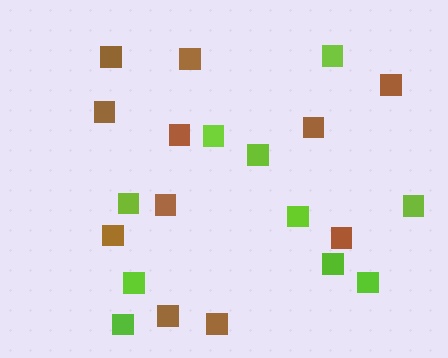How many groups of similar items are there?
There are 2 groups: one group of lime squares (10) and one group of brown squares (11).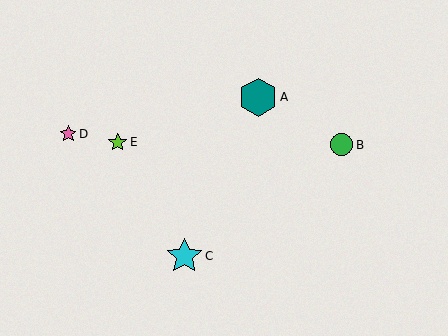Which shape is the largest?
The teal hexagon (labeled A) is the largest.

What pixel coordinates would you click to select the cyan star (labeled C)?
Click at (184, 256) to select the cyan star C.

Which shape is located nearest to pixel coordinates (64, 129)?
The pink star (labeled D) at (68, 134) is nearest to that location.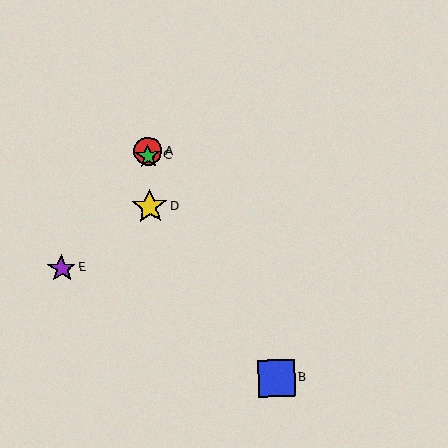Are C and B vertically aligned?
No, C is at x≈148 and B is at x≈277.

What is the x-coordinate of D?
Object D is at x≈150.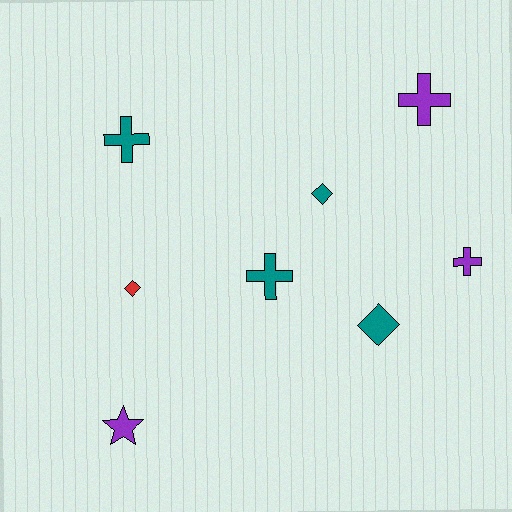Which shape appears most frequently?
Cross, with 4 objects.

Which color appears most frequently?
Teal, with 4 objects.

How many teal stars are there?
There are no teal stars.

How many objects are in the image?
There are 8 objects.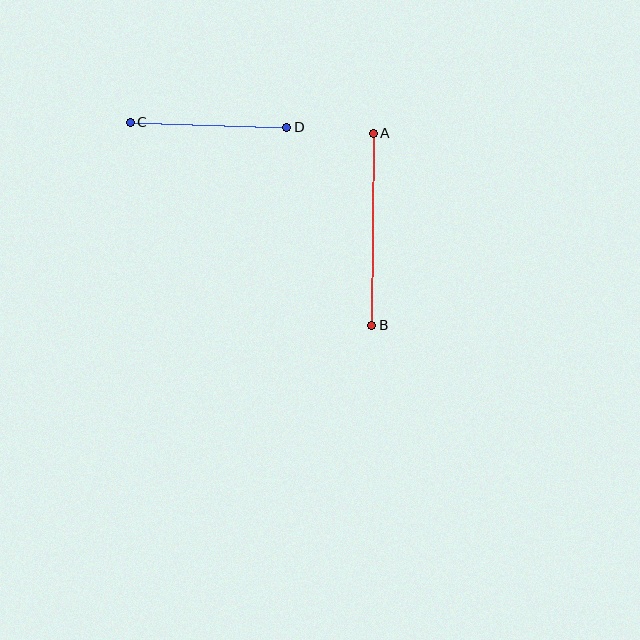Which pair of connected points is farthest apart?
Points A and B are farthest apart.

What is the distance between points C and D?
The distance is approximately 156 pixels.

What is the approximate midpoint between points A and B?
The midpoint is at approximately (373, 229) pixels.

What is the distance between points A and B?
The distance is approximately 192 pixels.